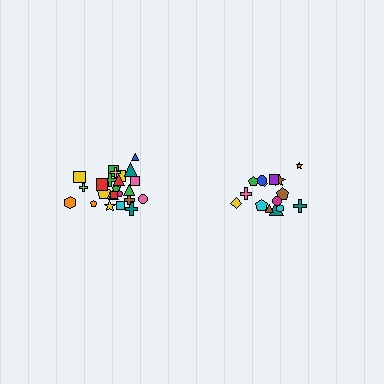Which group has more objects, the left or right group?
The left group.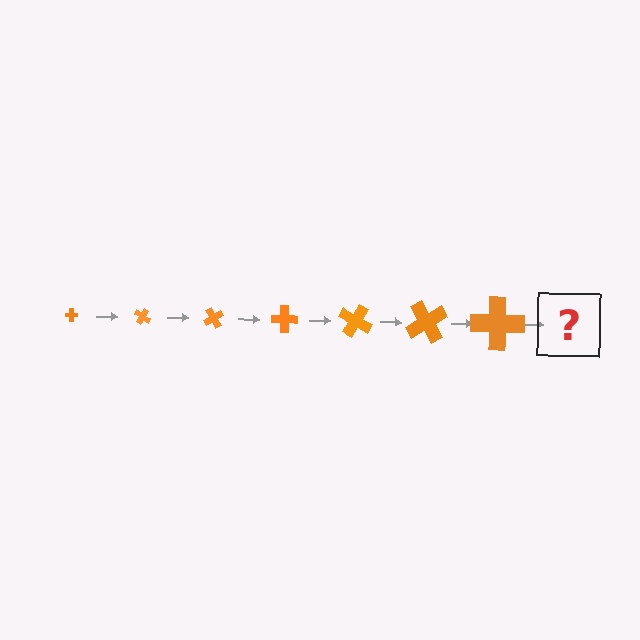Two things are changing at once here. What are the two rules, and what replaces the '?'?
The two rules are that the cross grows larger each step and it rotates 30 degrees each step. The '?' should be a cross, larger than the previous one and rotated 210 degrees from the start.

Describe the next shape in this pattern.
It should be a cross, larger than the previous one and rotated 210 degrees from the start.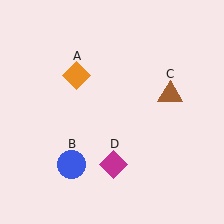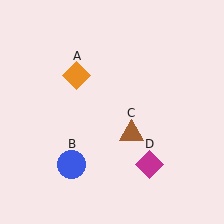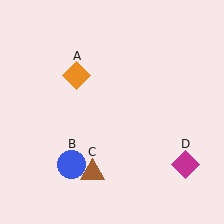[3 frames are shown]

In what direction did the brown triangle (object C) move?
The brown triangle (object C) moved down and to the left.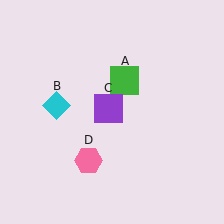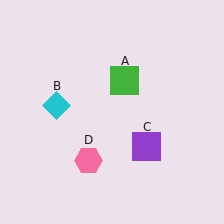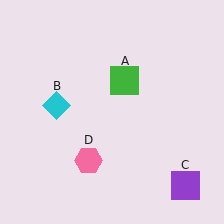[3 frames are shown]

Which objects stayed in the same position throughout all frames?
Green square (object A) and cyan diamond (object B) and pink hexagon (object D) remained stationary.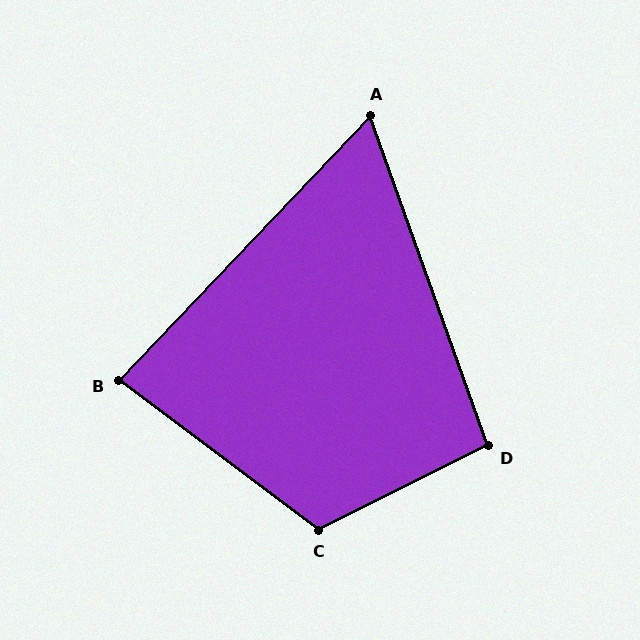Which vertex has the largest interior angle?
C, at approximately 117 degrees.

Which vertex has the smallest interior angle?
A, at approximately 63 degrees.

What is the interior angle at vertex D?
Approximately 97 degrees (obtuse).